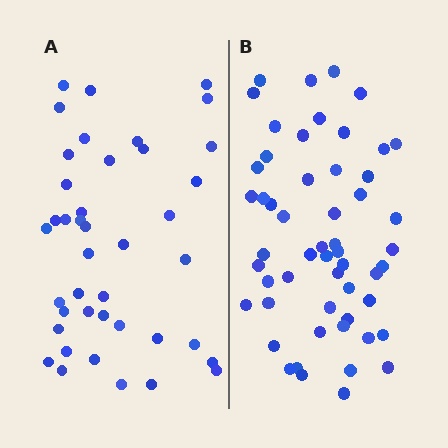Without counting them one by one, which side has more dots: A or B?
Region B (the right region) has more dots.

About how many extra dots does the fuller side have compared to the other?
Region B has approximately 15 more dots than region A.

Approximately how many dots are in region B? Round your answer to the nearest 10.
About 50 dots. (The exact count is 54, which rounds to 50.)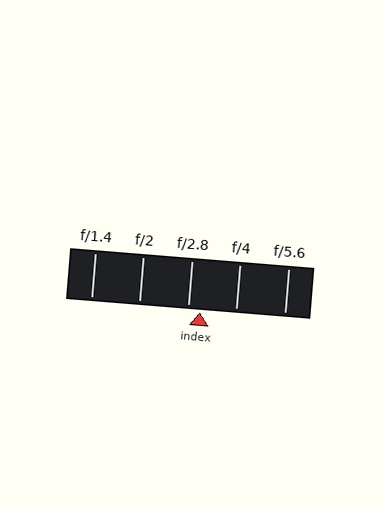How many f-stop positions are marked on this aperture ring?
There are 5 f-stop positions marked.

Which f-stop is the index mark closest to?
The index mark is closest to f/2.8.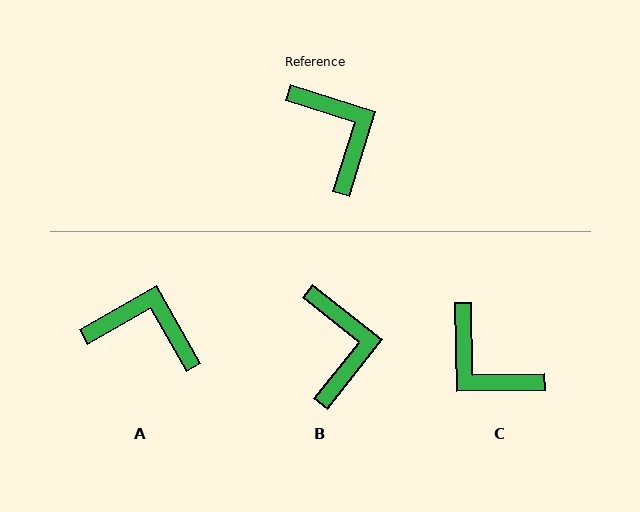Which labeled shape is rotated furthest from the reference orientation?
C, about 162 degrees away.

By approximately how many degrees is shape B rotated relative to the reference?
Approximately 21 degrees clockwise.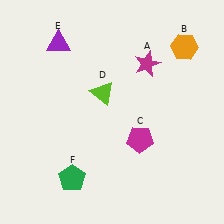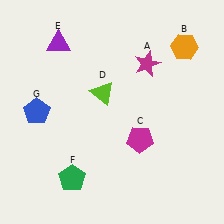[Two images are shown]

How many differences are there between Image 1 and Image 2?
There is 1 difference between the two images.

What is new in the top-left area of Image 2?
A blue pentagon (G) was added in the top-left area of Image 2.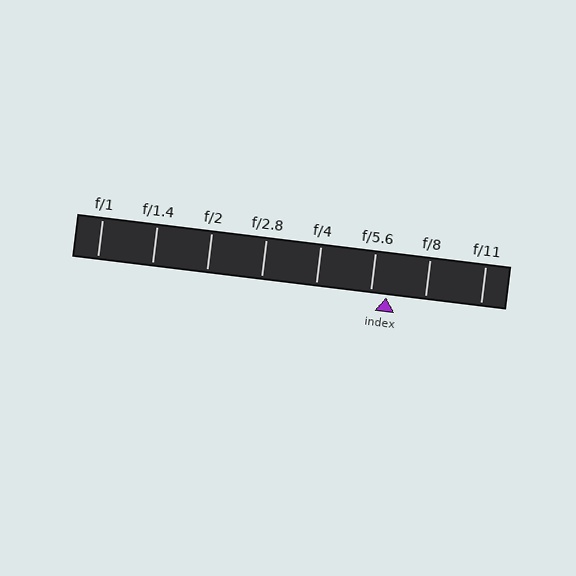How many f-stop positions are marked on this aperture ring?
There are 8 f-stop positions marked.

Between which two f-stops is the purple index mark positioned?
The index mark is between f/5.6 and f/8.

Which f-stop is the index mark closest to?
The index mark is closest to f/5.6.